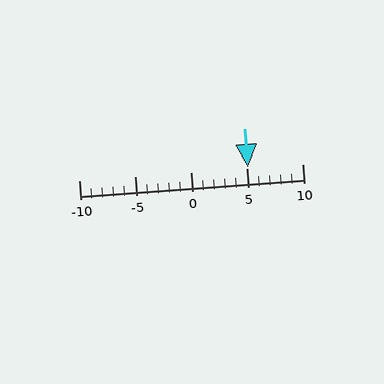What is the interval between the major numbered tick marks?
The major tick marks are spaced 5 units apart.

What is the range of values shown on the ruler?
The ruler shows values from -10 to 10.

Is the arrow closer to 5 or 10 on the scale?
The arrow is closer to 5.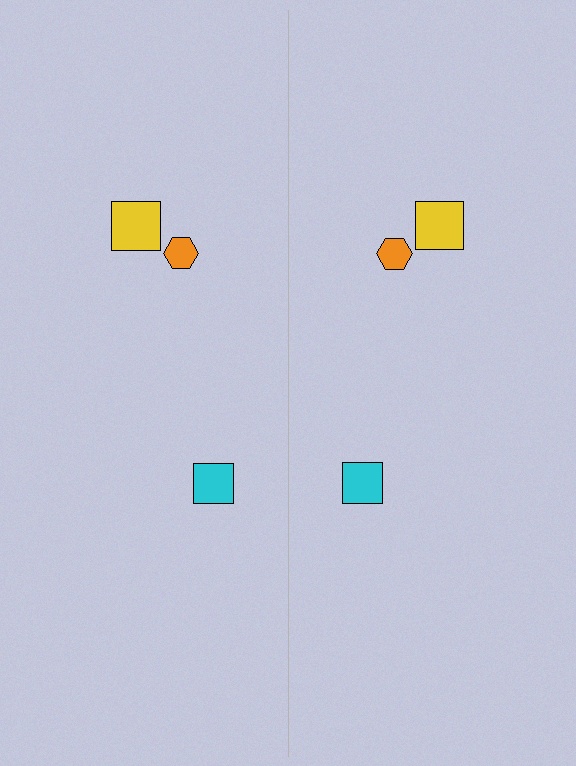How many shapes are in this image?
There are 6 shapes in this image.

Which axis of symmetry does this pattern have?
The pattern has a vertical axis of symmetry running through the center of the image.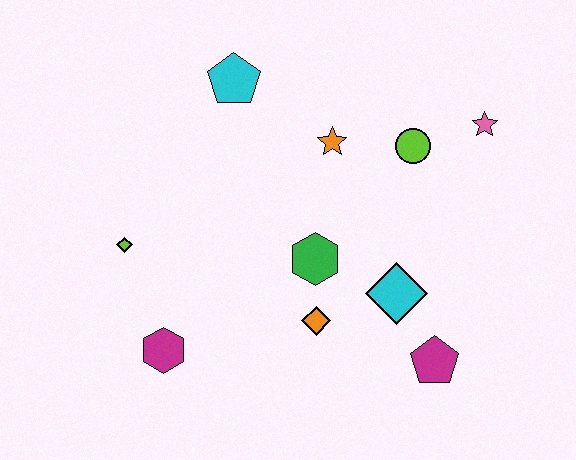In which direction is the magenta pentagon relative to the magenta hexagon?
The magenta pentagon is to the right of the magenta hexagon.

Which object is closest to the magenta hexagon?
The lime diamond is closest to the magenta hexagon.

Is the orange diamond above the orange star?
No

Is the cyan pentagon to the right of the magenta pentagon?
No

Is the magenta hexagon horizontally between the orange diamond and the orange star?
No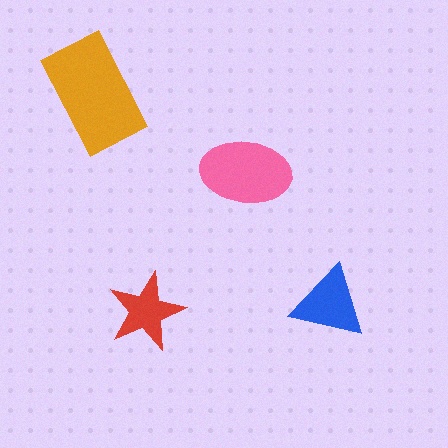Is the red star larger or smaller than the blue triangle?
Smaller.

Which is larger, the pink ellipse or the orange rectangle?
The orange rectangle.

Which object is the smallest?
The red star.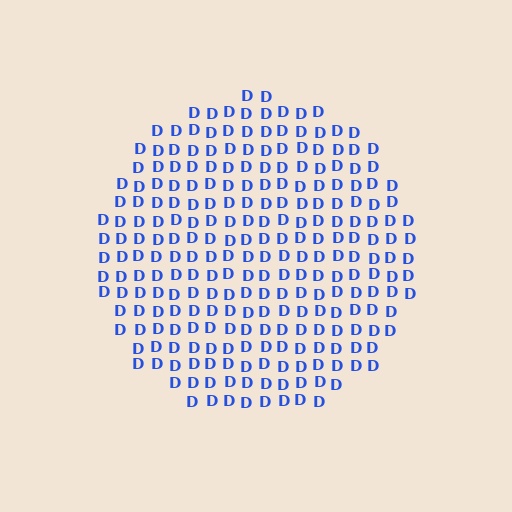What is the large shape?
The large shape is a circle.